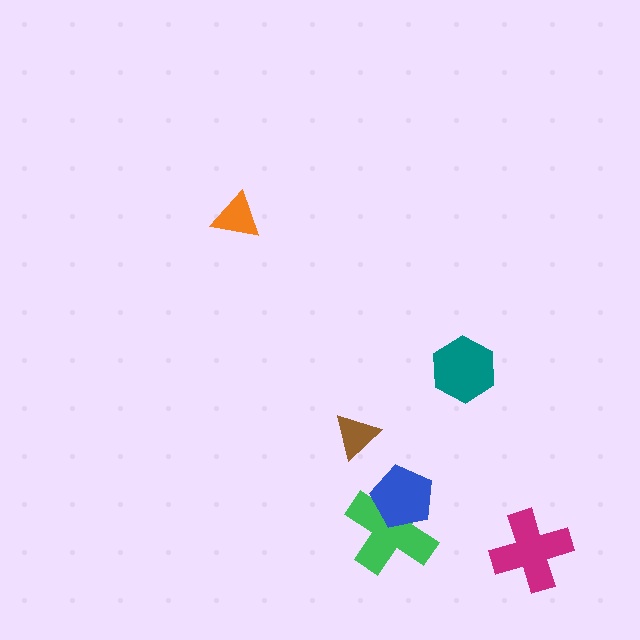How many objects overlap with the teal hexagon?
0 objects overlap with the teal hexagon.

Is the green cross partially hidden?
Yes, it is partially covered by another shape.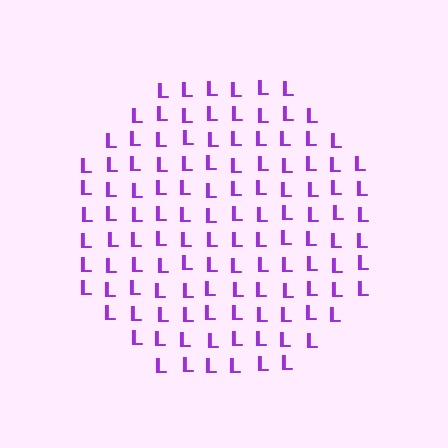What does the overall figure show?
The overall figure shows a circle.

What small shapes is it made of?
It is made of small letter L's.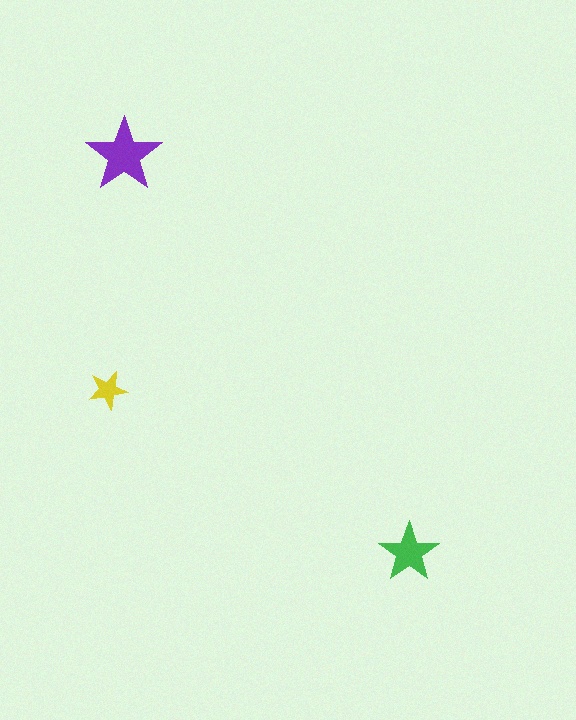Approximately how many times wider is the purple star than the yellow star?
About 2 times wider.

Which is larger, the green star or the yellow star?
The green one.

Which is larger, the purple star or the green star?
The purple one.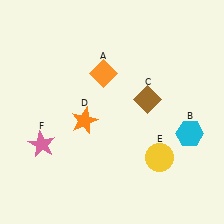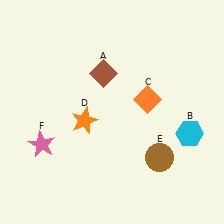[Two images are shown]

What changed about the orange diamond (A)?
In Image 1, A is orange. In Image 2, it changed to brown.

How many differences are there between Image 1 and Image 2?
There are 3 differences between the two images.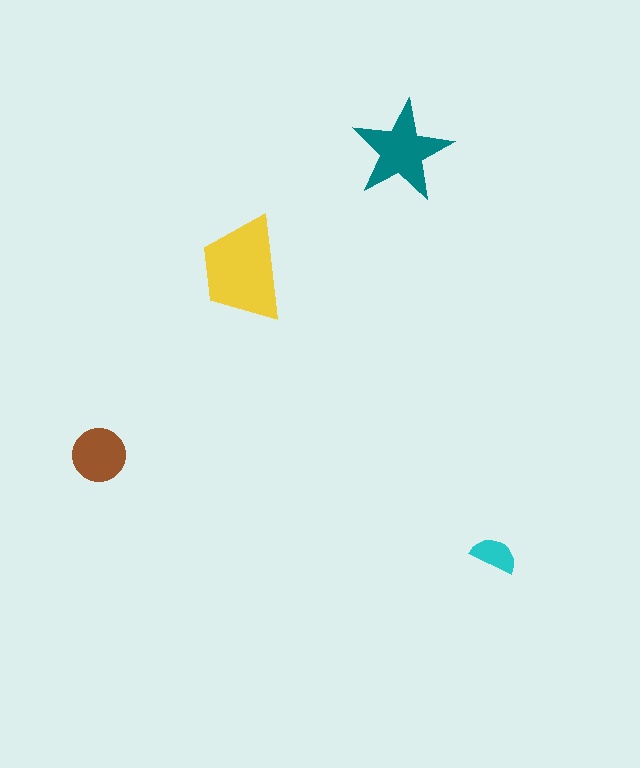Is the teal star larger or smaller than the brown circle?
Larger.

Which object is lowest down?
The cyan semicircle is bottommost.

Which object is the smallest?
The cyan semicircle.